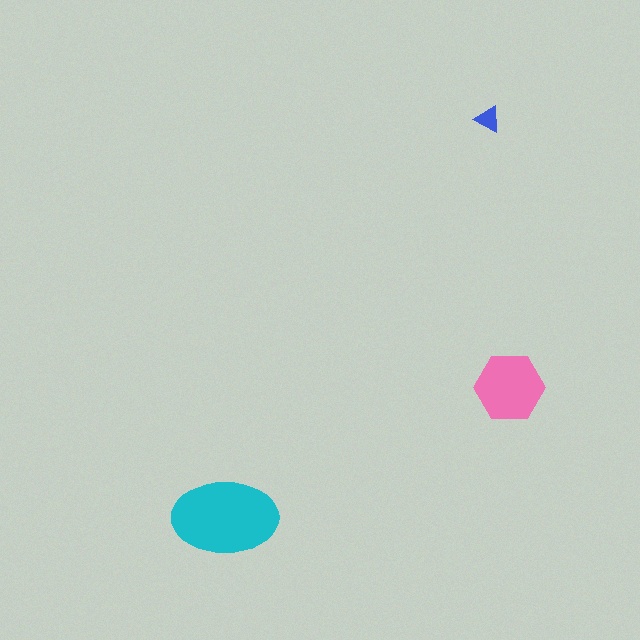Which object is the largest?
The cyan ellipse.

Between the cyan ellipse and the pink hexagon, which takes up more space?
The cyan ellipse.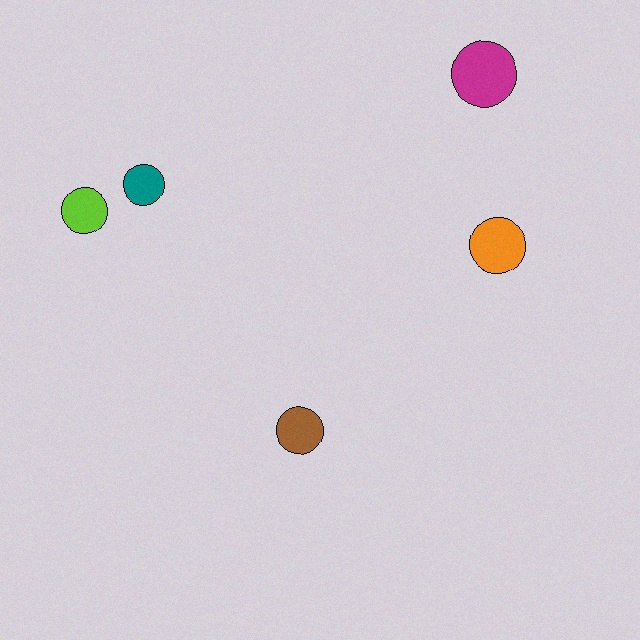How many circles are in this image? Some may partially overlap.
There are 5 circles.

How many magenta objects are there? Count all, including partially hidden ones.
There is 1 magenta object.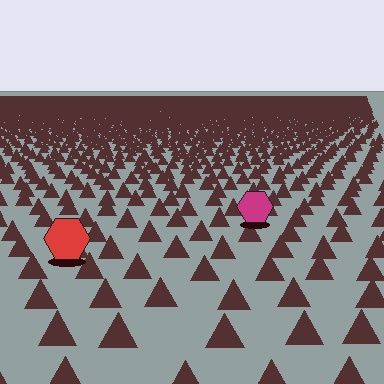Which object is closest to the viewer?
The red hexagon is closest. The texture marks near it are larger and more spread out.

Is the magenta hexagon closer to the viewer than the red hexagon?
No. The red hexagon is closer — you can tell from the texture gradient: the ground texture is coarser near it.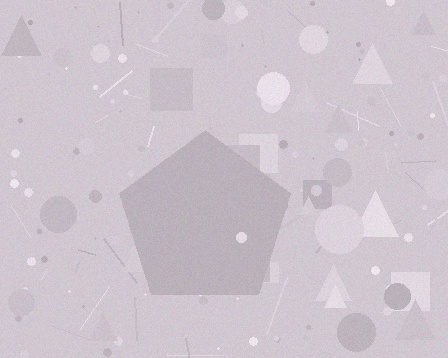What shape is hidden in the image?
A pentagon is hidden in the image.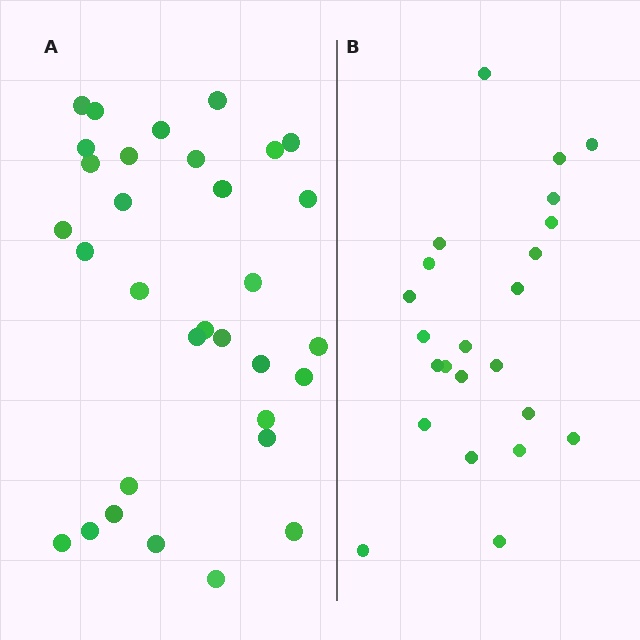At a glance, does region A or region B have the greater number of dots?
Region A (the left region) has more dots.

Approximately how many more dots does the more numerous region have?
Region A has roughly 8 or so more dots than region B.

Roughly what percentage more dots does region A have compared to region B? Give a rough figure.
About 40% more.